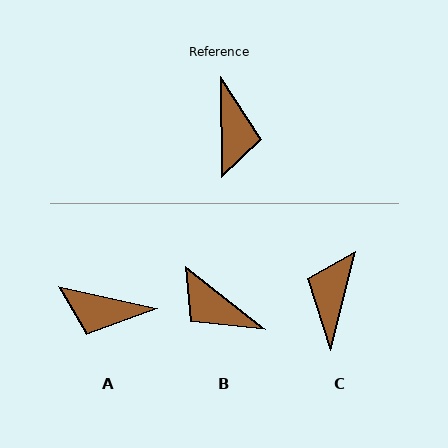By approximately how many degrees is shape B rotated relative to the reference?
Approximately 129 degrees clockwise.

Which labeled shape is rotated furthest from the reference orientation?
C, about 165 degrees away.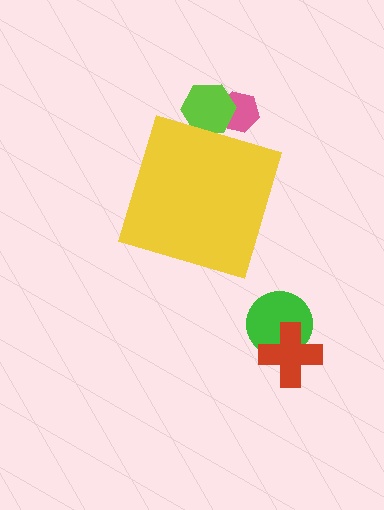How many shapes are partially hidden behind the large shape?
2 shapes are partially hidden.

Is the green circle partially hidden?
No, the green circle is fully visible.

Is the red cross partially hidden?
No, the red cross is fully visible.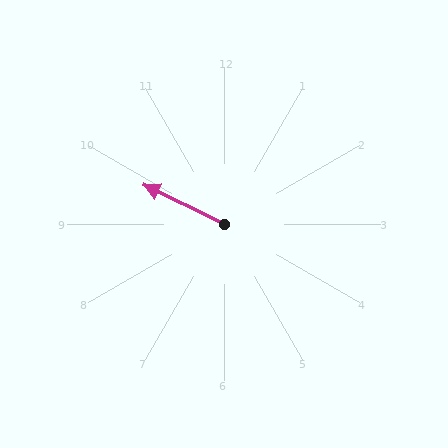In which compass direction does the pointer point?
Northwest.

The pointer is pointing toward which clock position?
Roughly 10 o'clock.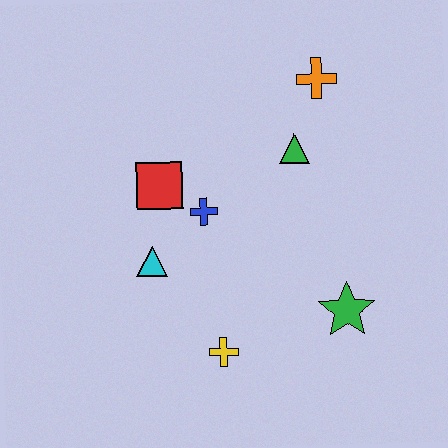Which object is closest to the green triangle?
The orange cross is closest to the green triangle.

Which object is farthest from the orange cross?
The yellow cross is farthest from the orange cross.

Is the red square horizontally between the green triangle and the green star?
No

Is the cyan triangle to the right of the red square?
No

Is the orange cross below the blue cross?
No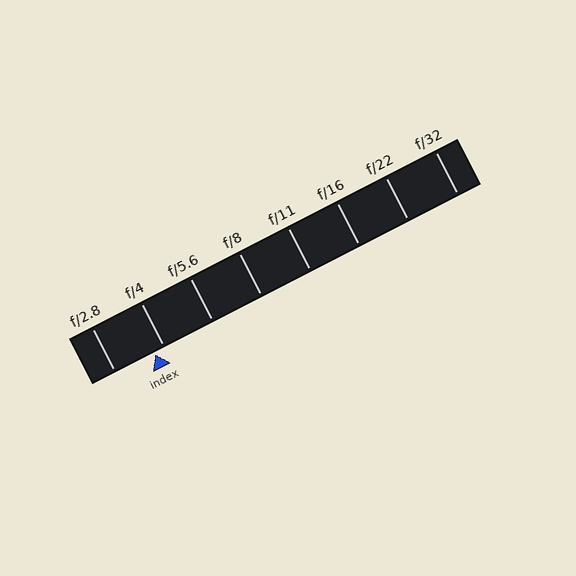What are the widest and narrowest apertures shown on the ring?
The widest aperture shown is f/2.8 and the narrowest is f/32.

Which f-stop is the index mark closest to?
The index mark is closest to f/4.